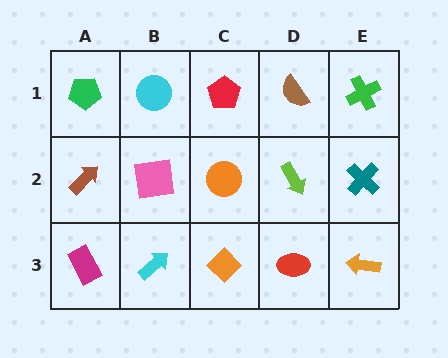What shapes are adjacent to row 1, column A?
A brown arrow (row 2, column A), a cyan circle (row 1, column B).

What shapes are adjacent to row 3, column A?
A brown arrow (row 2, column A), a cyan arrow (row 3, column B).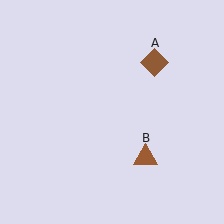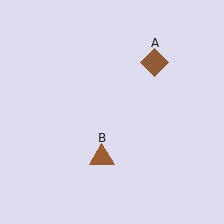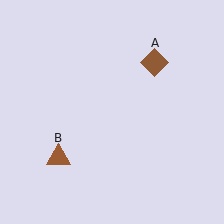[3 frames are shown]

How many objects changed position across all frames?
1 object changed position: brown triangle (object B).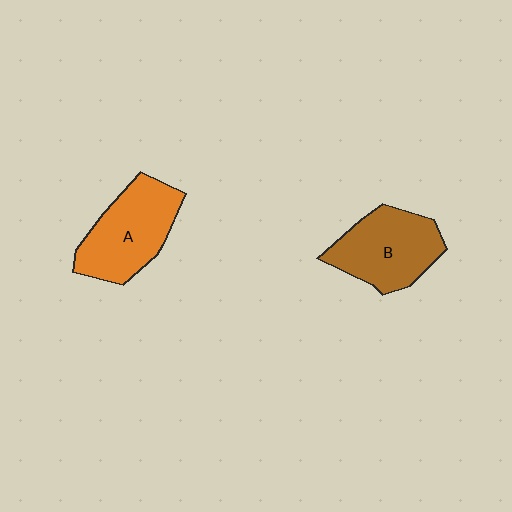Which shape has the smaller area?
Shape B (brown).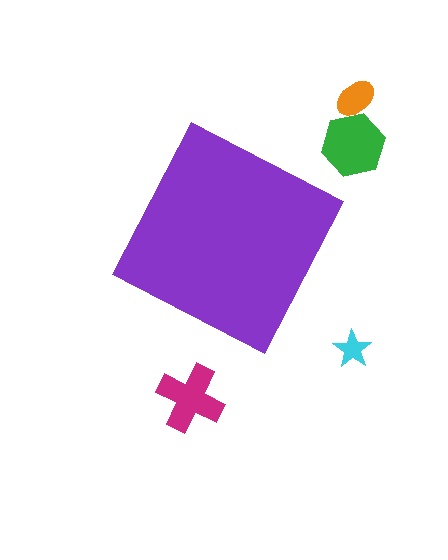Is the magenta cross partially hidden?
No, the magenta cross is fully visible.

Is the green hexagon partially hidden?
No, the green hexagon is fully visible.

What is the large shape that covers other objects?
A purple square.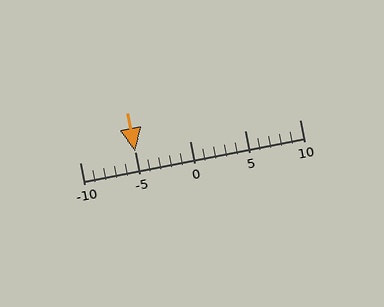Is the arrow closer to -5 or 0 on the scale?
The arrow is closer to -5.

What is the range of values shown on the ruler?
The ruler shows values from -10 to 10.